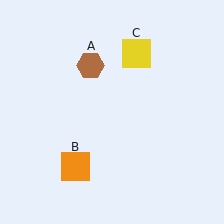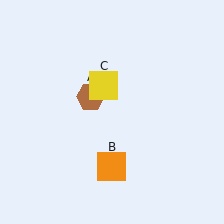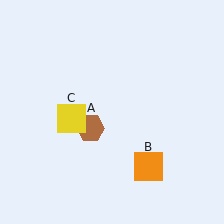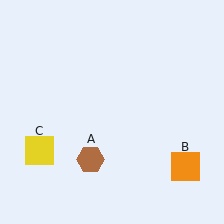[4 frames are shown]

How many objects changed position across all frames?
3 objects changed position: brown hexagon (object A), orange square (object B), yellow square (object C).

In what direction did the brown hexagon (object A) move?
The brown hexagon (object A) moved down.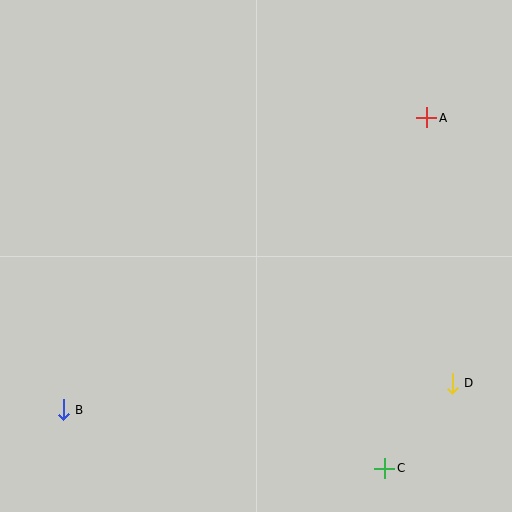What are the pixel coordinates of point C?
Point C is at (385, 468).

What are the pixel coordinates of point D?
Point D is at (452, 383).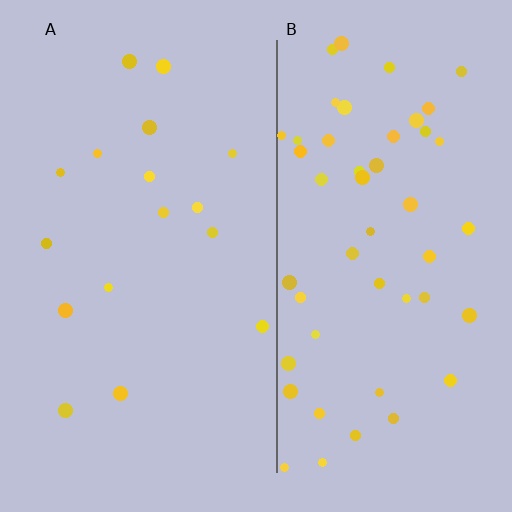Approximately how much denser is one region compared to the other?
Approximately 3.0× — region B over region A.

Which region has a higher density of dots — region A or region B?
B (the right).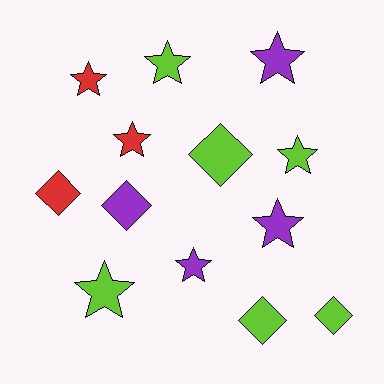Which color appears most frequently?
Lime, with 6 objects.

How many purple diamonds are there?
There is 1 purple diamond.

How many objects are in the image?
There are 13 objects.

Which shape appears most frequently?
Star, with 8 objects.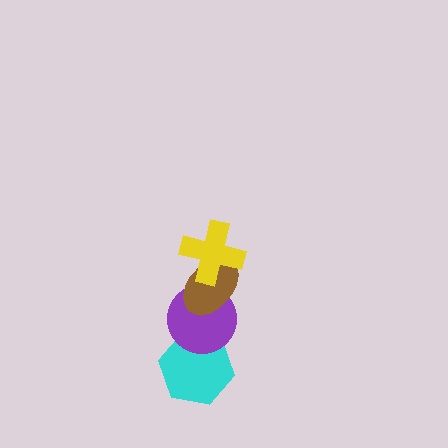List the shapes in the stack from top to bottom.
From top to bottom: the yellow cross, the brown ellipse, the purple circle, the cyan hexagon.